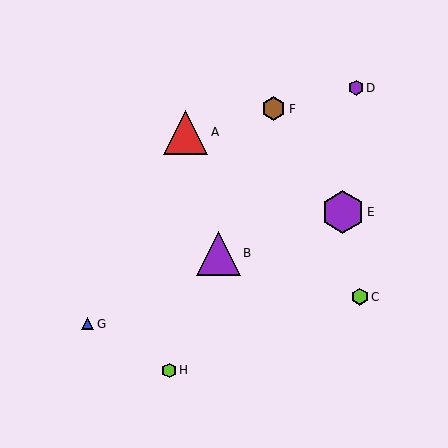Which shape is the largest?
The purple triangle (labeled B) is the largest.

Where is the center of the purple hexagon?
The center of the purple hexagon is at (356, 88).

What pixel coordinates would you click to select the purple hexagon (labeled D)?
Click at (356, 88) to select the purple hexagon D.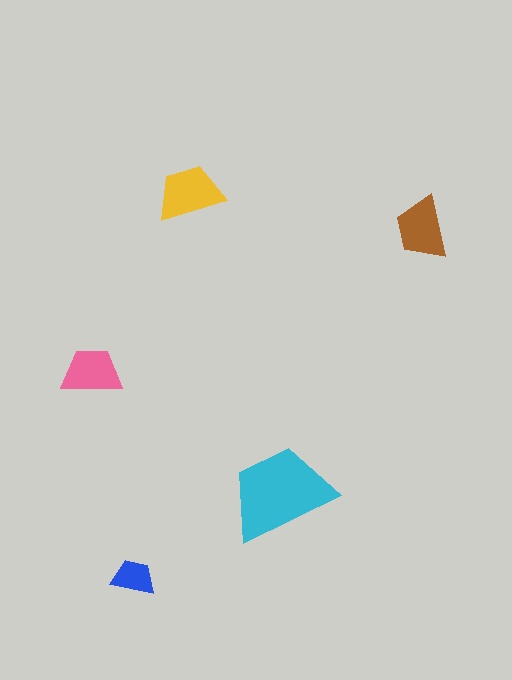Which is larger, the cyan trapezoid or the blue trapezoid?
The cyan one.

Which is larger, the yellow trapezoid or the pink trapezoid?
The yellow one.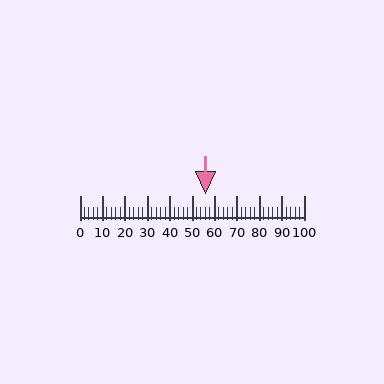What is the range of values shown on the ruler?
The ruler shows values from 0 to 100.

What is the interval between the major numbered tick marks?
The major tick marks are spaced 10 units apart.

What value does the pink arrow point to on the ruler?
The pink arrow points to approximately 56.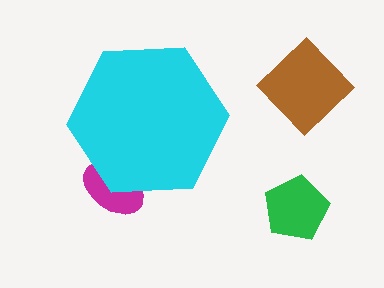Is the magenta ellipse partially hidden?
Yes, the magenta ellipse is partially hidden behind the cyan hexagon.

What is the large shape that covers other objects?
A cyan hexagon.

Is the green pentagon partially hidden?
No, the green pentagon is fully visible.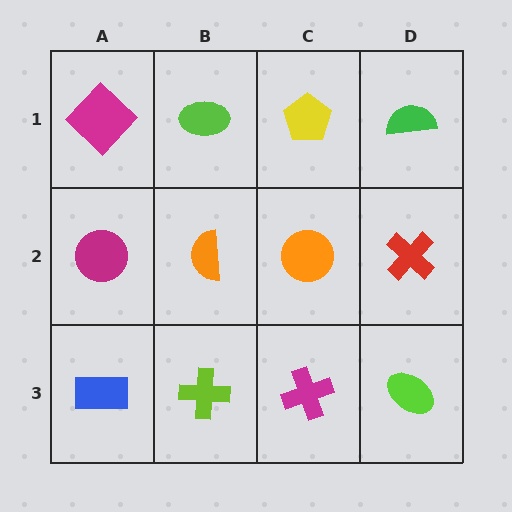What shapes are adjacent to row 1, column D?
A red cross (row 2, column D), a yellow pentagon (row 1, column C).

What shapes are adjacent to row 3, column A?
A magenta circle (row 2, column A), a lime cross (row 3, column B).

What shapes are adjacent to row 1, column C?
An orange circle (row 2, column C), a lime ellipse (row 1, column B), a green semicircle (row 1, column D).